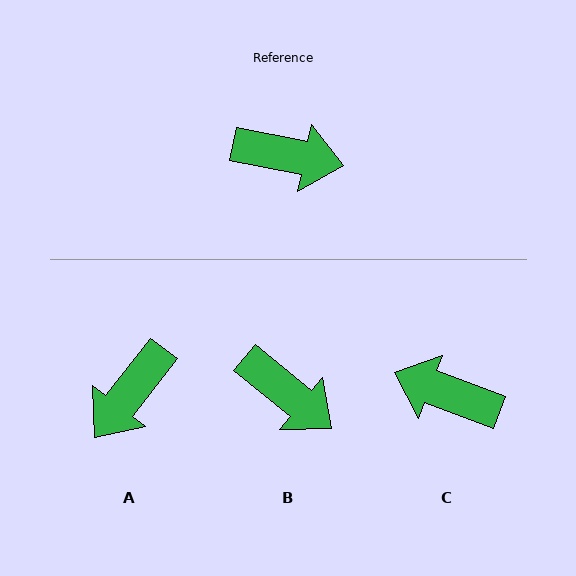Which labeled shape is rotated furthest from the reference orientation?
C, about 171 degrees away.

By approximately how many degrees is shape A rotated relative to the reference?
Approximately 117 degrees clockwise.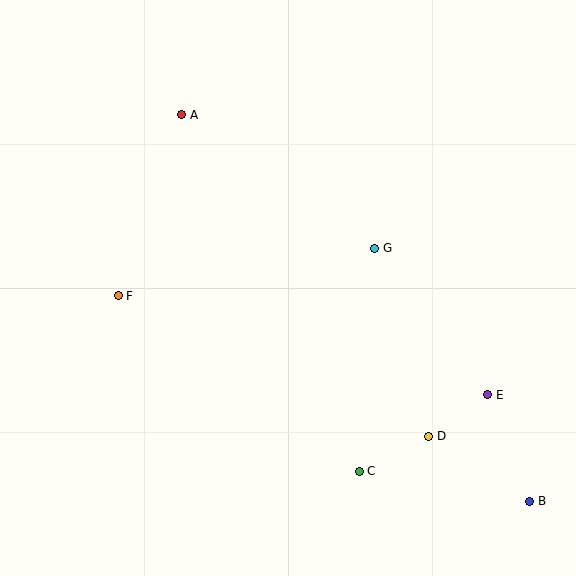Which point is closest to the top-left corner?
Point A is closest to the top-left corner.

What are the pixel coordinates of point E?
Point E is at (488, 395).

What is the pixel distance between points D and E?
The distance between D and E is 72 pixels.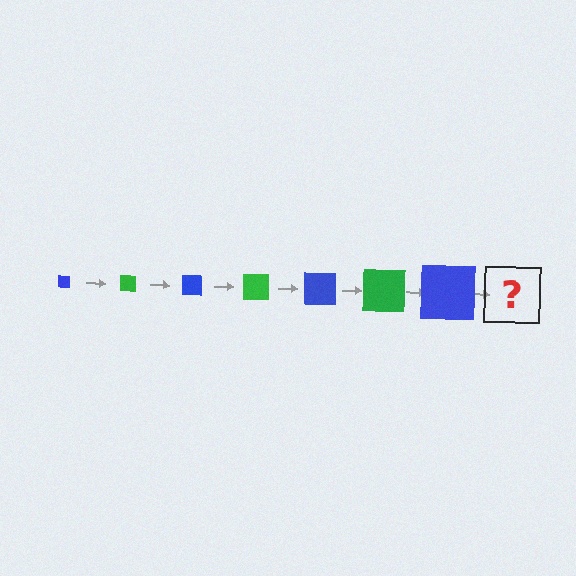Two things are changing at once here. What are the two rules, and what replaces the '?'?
The two rules are that the square grows larger each step and the color cycles through blue and green. The '?' should be a green square, larger than the previous one.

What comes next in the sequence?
The next element should be a green square, larger than the previous one.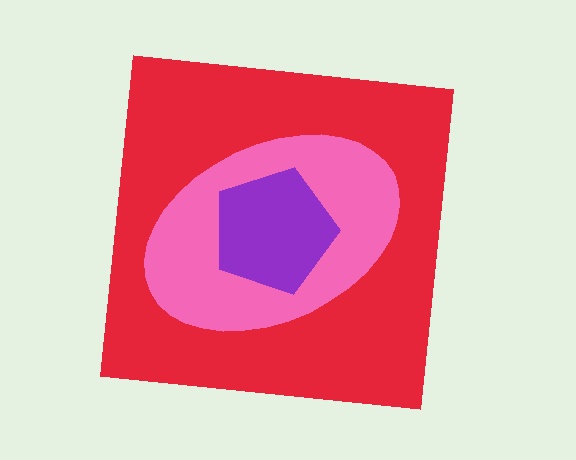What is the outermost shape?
The red square.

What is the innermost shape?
The purple pentagon.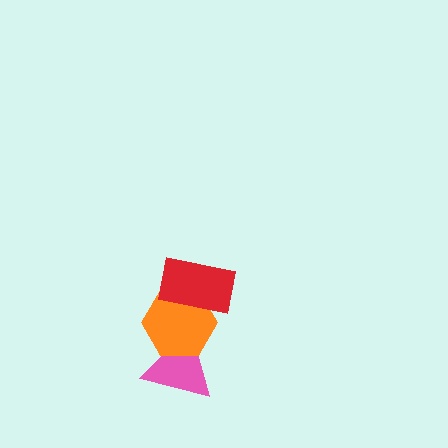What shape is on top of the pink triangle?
The orange hexagon is on top of the pink triangle.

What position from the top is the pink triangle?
The pink triangle is 3rd from the top.